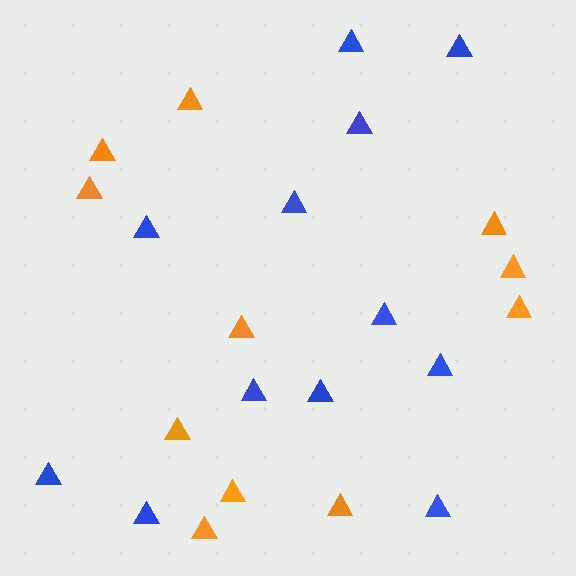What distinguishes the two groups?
There are 2 groups: one group of orange triangles (11) and one group of blue triangles (12).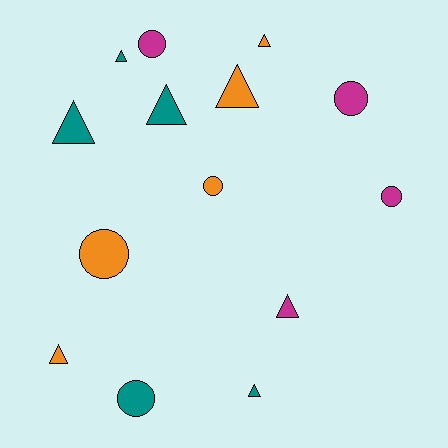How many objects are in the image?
There are 14 objects.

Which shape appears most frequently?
Triangle, with 8 objects.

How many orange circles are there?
There are 2 orange circles.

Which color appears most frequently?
Teal, with 5 objects.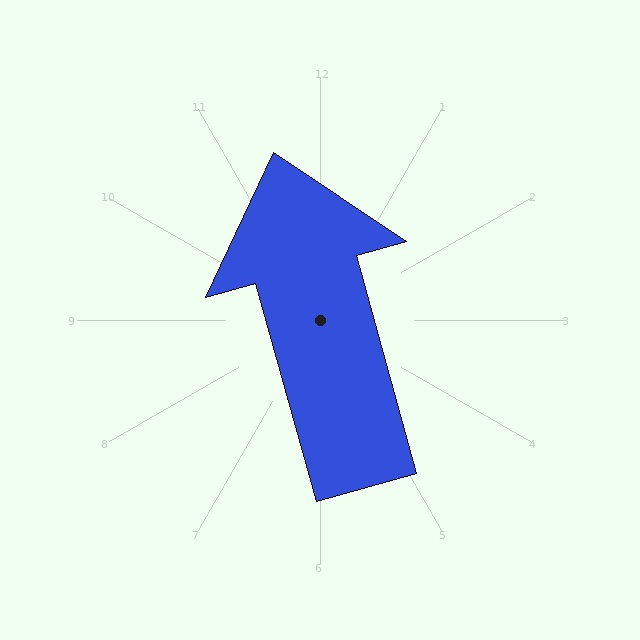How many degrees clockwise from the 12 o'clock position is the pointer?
Approximately 344 degrees.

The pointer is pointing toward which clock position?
Roughly 11 o'clock.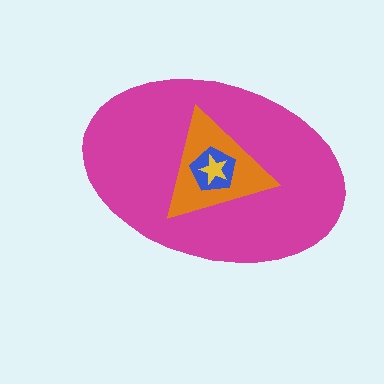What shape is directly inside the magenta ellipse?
The orange triangle.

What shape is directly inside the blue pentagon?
The yellow star.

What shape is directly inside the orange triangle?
The blue pentagon.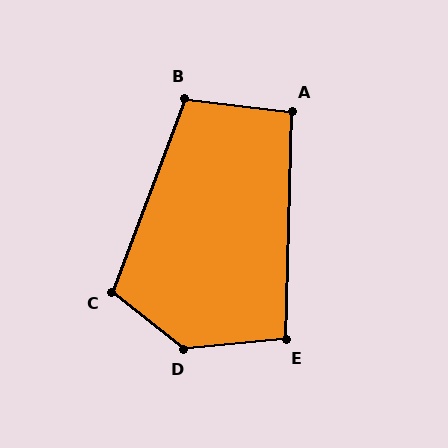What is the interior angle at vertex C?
Approximately 108 degrees (obtuse).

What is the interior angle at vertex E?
Approximately 97 degrees (obtuse).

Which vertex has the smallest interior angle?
A, at approximately 95 degrees.